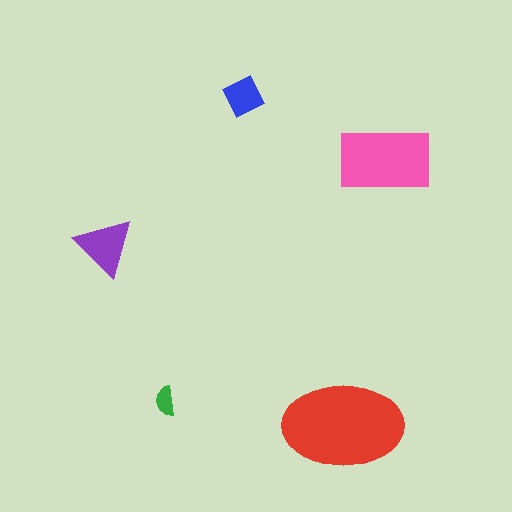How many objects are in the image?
There are 5 objects in the image.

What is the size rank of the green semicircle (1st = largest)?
5th.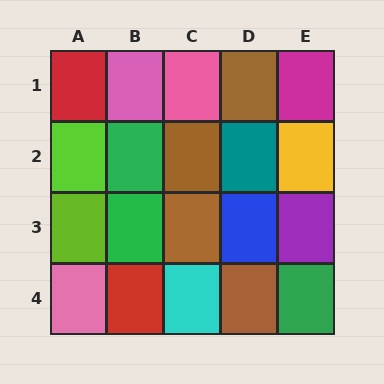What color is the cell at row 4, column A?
Pink.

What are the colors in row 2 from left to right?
Lime, green, brown, teal, yellow.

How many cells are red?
2 cells are red.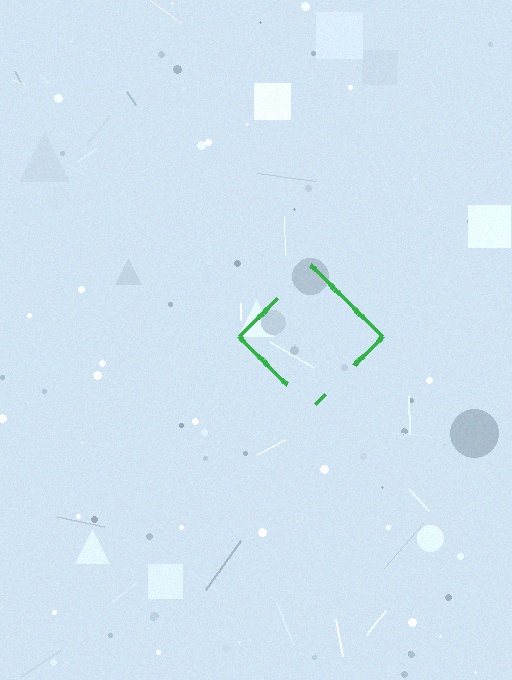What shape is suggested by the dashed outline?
The dashed outline suggests a diamond.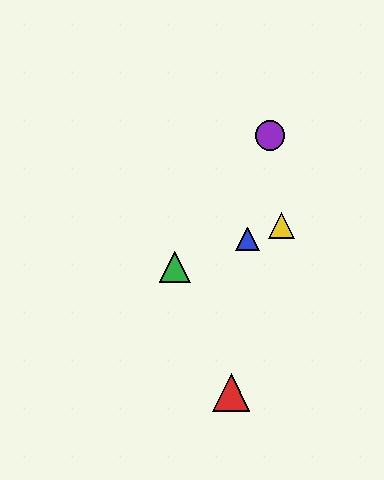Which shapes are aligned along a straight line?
The blue triangle, the green triangle, the yellow triangle are aligned along a straight line.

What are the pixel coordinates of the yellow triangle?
The yellow triangle is at (281, 226).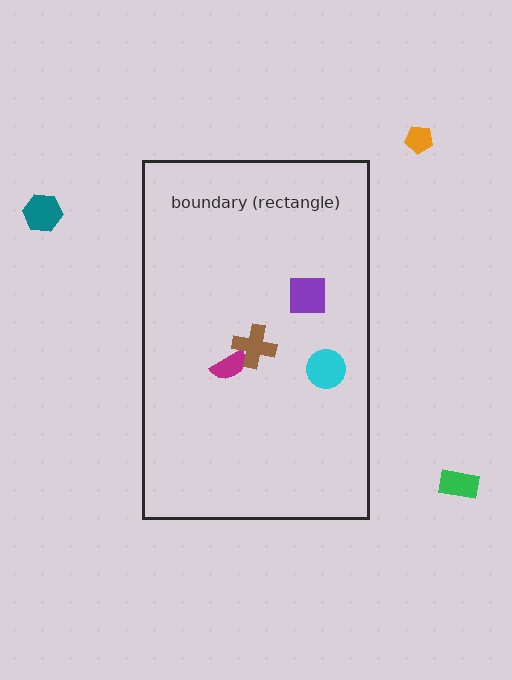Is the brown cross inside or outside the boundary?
Inside.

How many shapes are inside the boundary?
4 inside, 3 outside.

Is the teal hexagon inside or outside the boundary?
Outside.